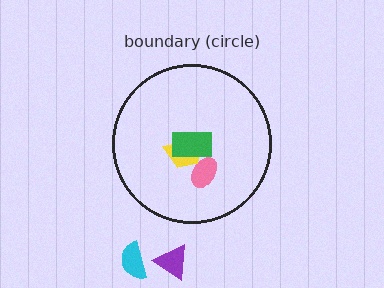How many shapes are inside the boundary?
3 inside, 2 outside.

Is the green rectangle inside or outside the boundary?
Inside.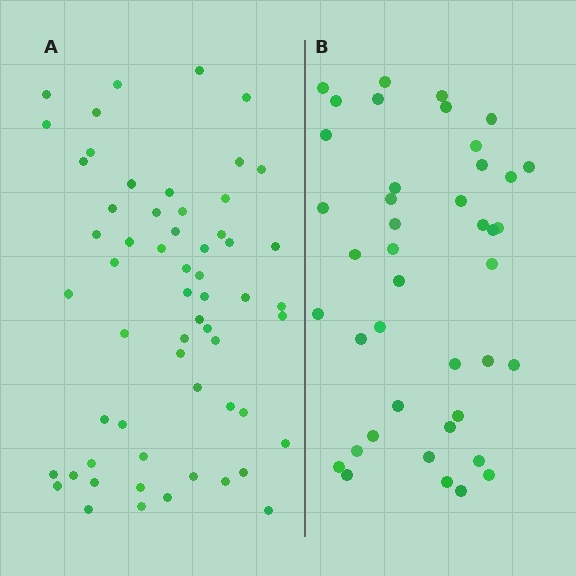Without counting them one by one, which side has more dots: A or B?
Region A (the left region) has more dots.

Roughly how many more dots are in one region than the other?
Region A has approximately 15 more dots than region B.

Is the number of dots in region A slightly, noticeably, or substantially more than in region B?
Region A has noticeably more, but not dramatically so. The ratio is roughly 1.4 to 1.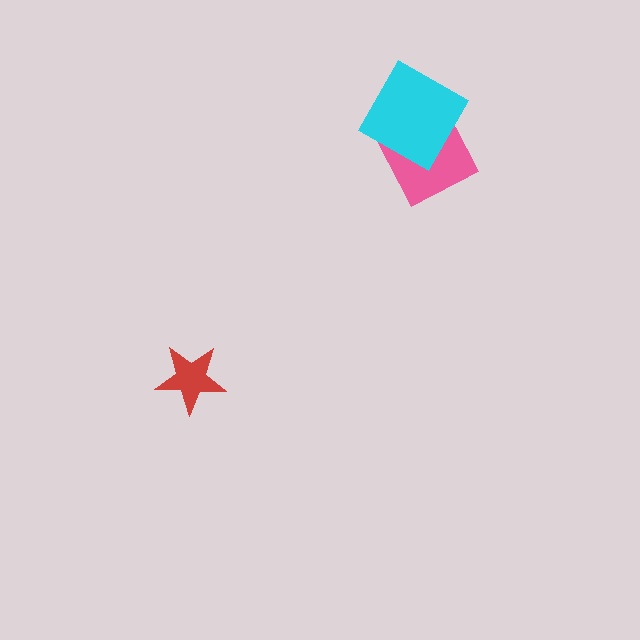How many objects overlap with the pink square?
1 object overlaps with the pink square.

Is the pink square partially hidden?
Yes, it is partially covered by another shape.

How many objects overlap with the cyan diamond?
1 object overlaps with the cyan diamond.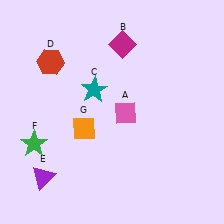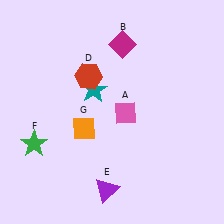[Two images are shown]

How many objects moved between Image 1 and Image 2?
2 objects moved between the two images.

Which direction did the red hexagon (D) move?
The red hexagon (D) moved right.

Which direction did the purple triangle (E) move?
The purple triangle (E) moved right.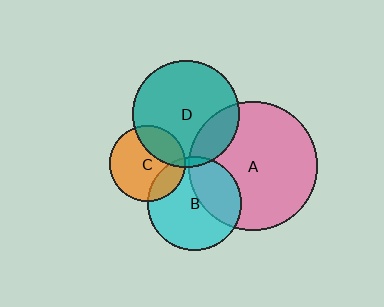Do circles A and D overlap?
Yes.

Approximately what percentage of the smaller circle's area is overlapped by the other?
Approximately 20%.